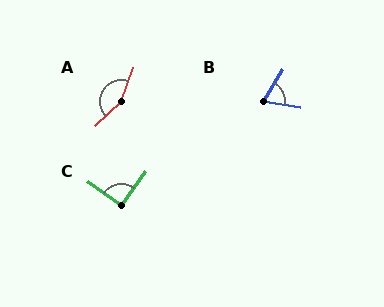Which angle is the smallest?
B, at approximately 67 degrees.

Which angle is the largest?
A, at approximately 154 degrees.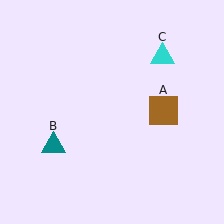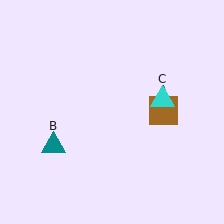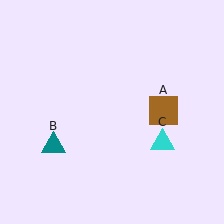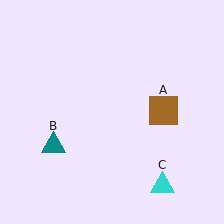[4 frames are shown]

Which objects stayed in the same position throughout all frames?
Brown square (object A) and teal triangle (object B) remained stationary.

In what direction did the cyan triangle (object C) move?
The cyan triangle (object C) moved down.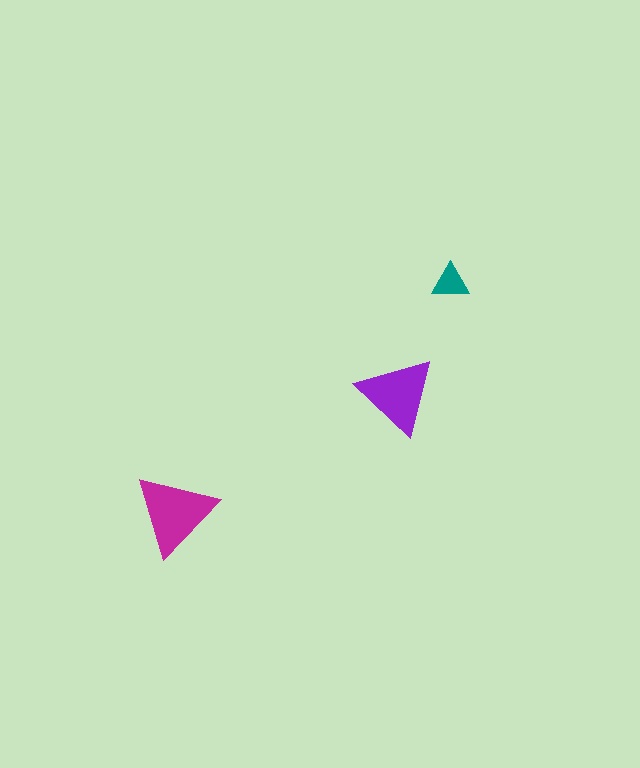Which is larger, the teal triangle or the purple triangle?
The purple one.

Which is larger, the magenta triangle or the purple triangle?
The magenta one.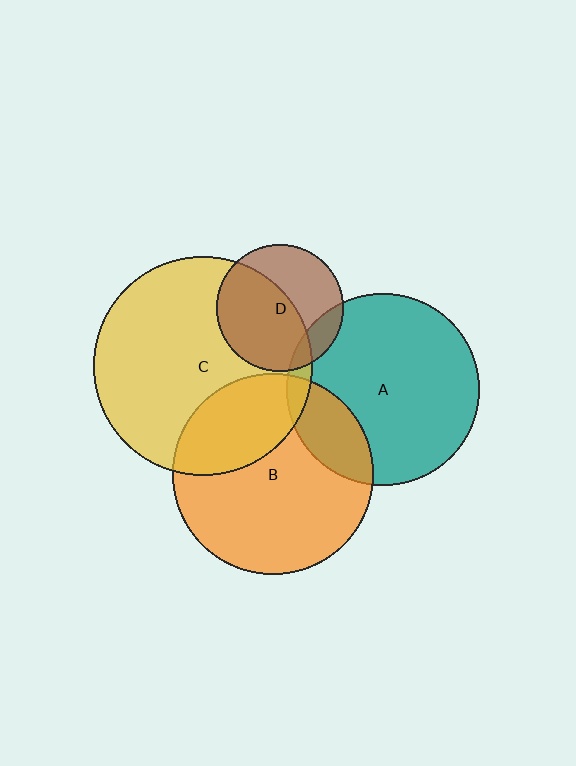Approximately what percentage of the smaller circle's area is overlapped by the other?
Approximately 30%.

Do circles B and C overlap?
Yes.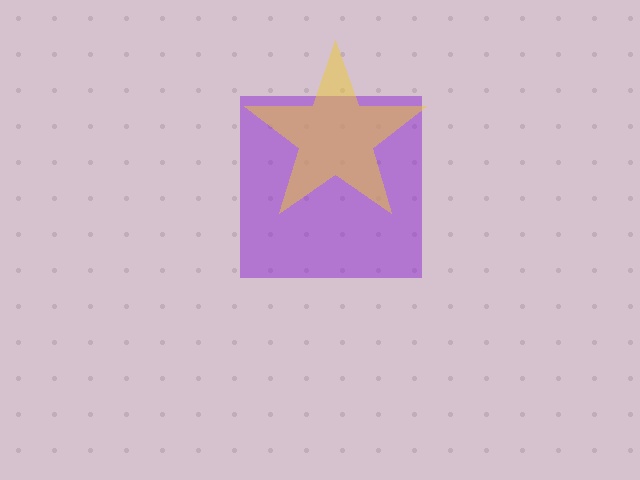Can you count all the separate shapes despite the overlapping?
Yes, there are 2 separate shapes.